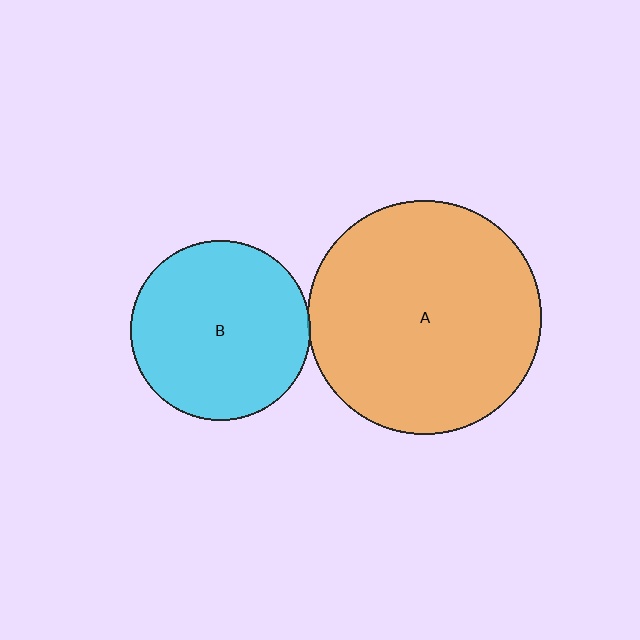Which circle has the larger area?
Circle A (orange).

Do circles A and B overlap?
Yes.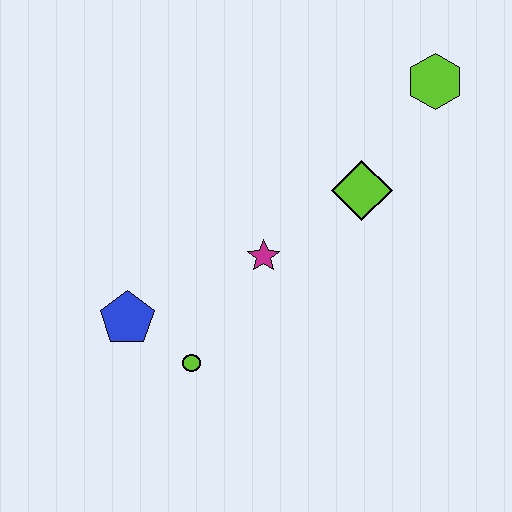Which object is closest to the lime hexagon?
The lime diamond is closest to the lime hexagon.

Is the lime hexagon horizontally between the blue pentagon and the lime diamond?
No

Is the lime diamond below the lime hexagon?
Yes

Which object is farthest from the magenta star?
The lime hexagon is farthest from the magenta star.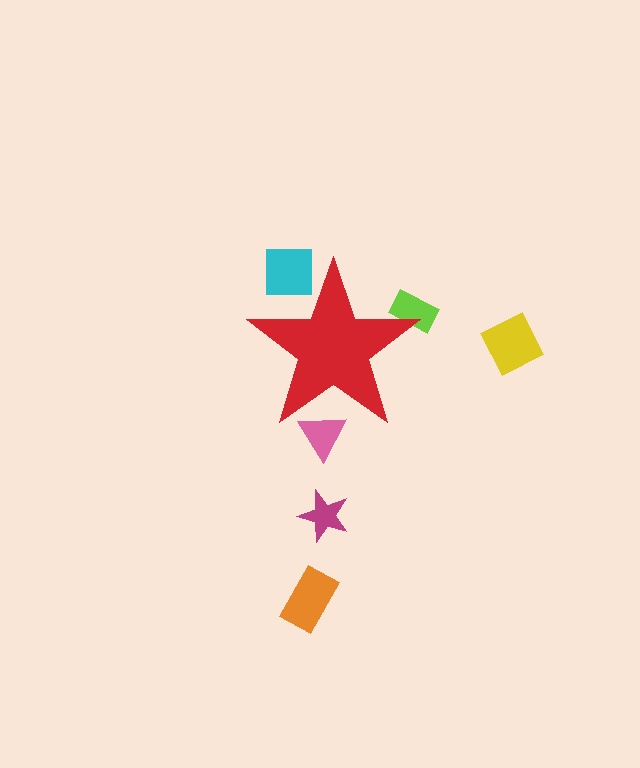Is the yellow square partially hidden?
No, the yellow square is fully visible.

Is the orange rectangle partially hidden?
No, the orange rectangle is fully visible.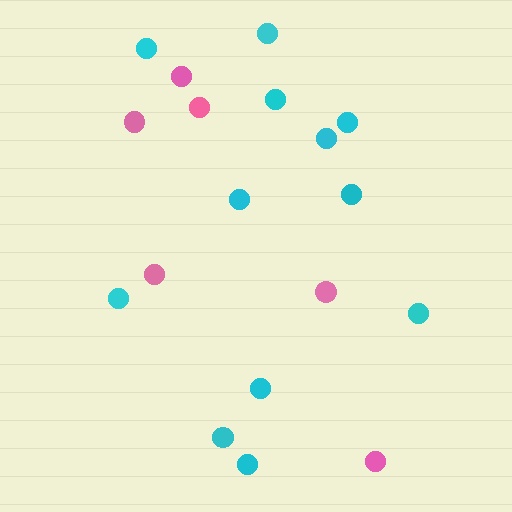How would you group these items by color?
There are 2 groups: one group of pink circles (6) and one group of cyan circles (12).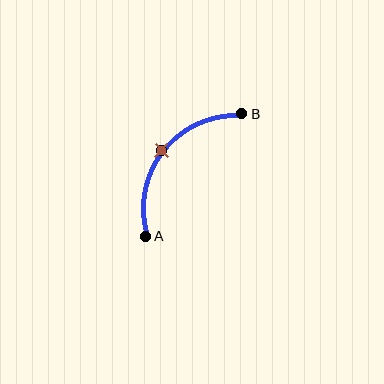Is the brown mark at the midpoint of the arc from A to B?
Yes. The brown mark lies on the arc at equal arc-length from both A and B — it is the arc midpoint.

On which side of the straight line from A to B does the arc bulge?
The arc bulges above and to the left of the straight line connecting A and B.